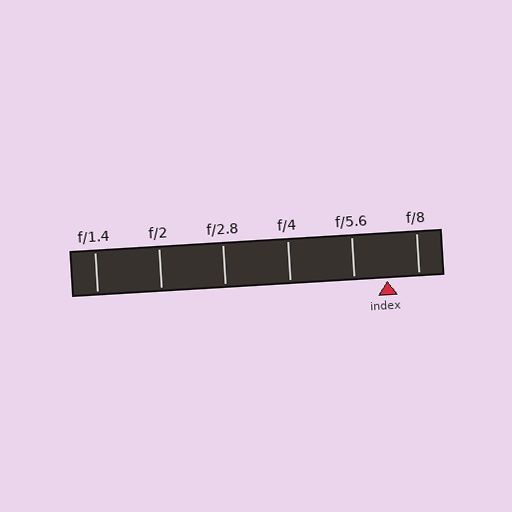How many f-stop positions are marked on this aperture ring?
There are 6 f-stop positions marked.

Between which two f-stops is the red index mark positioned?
The index mark is between f/5.6 and f/8.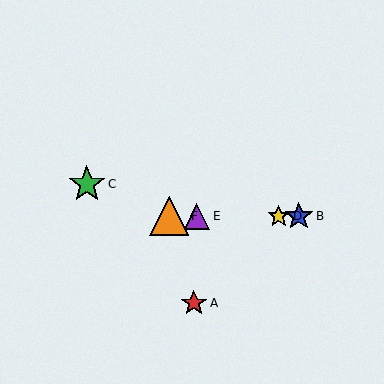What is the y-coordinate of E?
Object E is at y≈216.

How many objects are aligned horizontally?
4 objects (B, D, E, F) are aligned horizontally.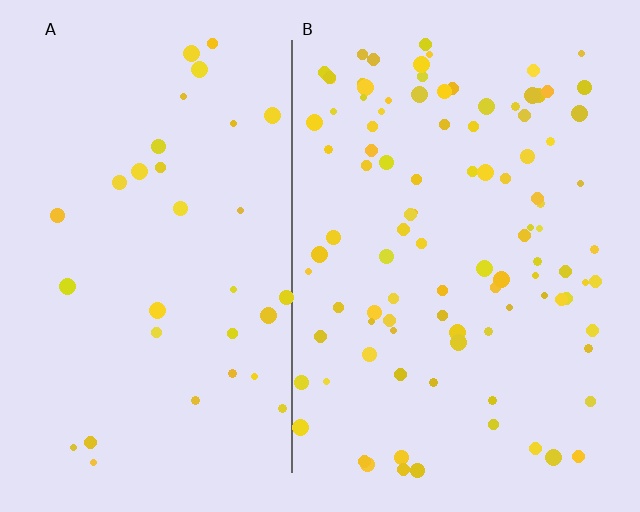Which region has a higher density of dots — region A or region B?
B (the right).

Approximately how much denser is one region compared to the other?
Approximately 3.1× — region B over region A.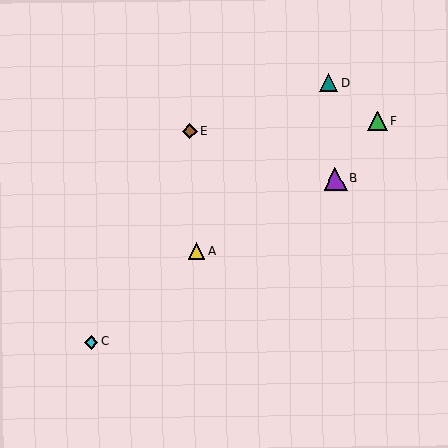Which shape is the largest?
The purple triangle (labeled B) is the largest.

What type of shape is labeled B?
Shape B is a purple triangle.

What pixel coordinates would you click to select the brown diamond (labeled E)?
Click at (190, 132) to select the brown diamond E.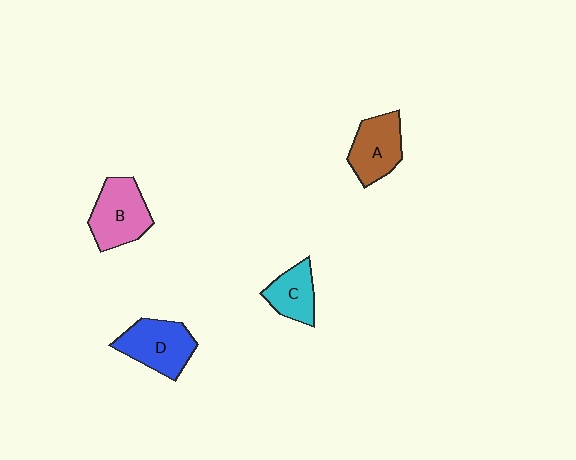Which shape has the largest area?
Shape B (pink).